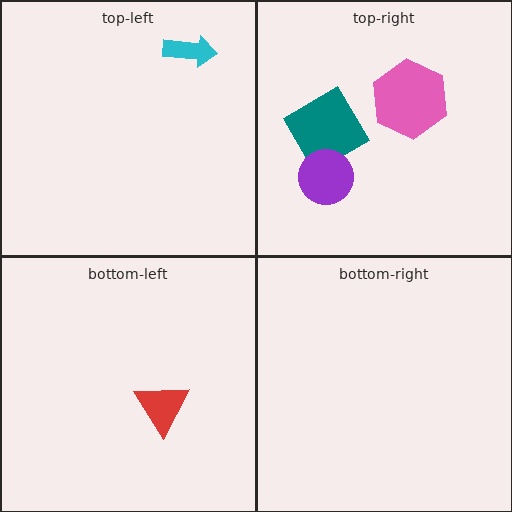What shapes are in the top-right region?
The pink hexagon, the teal diamond, the purple circle.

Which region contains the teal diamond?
The top-right region.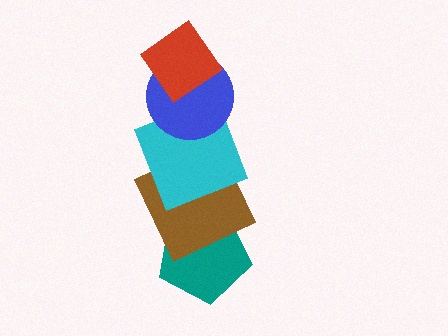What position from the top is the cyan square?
The cyan square is 3rd from the top.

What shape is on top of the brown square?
The cyan square is on top of the brown square.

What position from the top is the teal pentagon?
The teal pentagon is 5th from the top.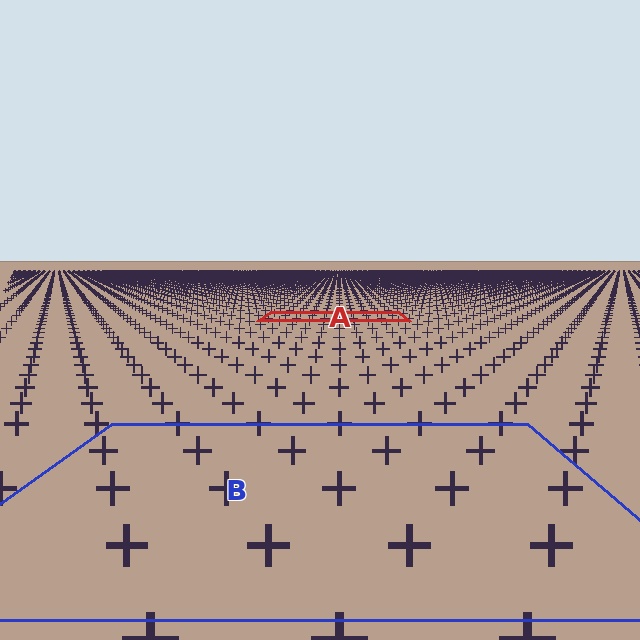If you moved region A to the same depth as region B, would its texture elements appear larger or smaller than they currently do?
They would appear larger. At a closer depth, the same texture elements are projected at a bigger on-screen size.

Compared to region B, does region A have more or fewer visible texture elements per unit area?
Region A has more texture elements per unit area — they are packed more densely because it is farther away.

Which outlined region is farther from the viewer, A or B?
Region A is farther from the viewer — the texture elements inside it appear smaller and more densely packed.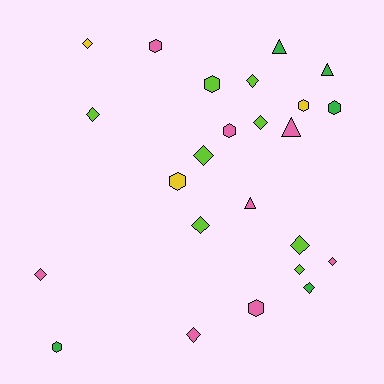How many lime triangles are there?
There are no lime triangles.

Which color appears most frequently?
Lime, with 8 objects.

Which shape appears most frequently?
Diamond, with 12 objects.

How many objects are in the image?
There are 24 objects.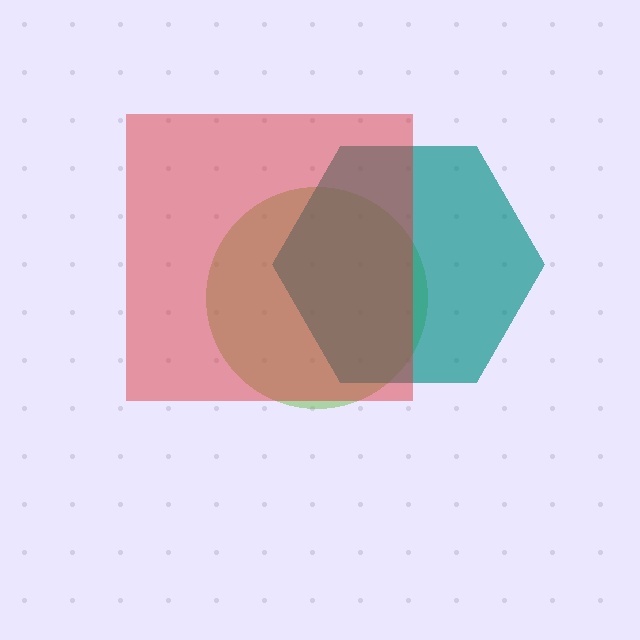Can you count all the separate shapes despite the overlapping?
Yes, there are 3 separate shapes.